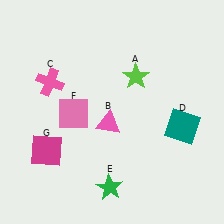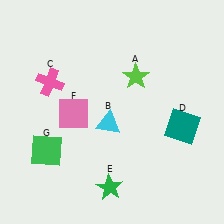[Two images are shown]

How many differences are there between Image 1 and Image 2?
There are 2 differences between the two images.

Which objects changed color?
B changed from pink to cyan. G changed from magenta to green.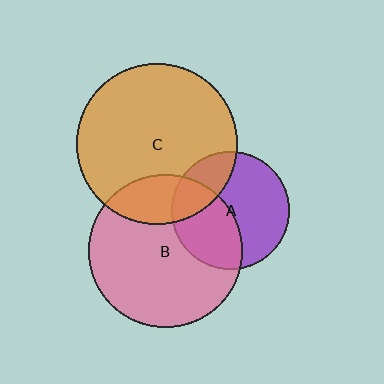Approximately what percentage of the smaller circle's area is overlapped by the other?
Approximately 25%.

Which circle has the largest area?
Circle C (orange).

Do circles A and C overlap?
Yes.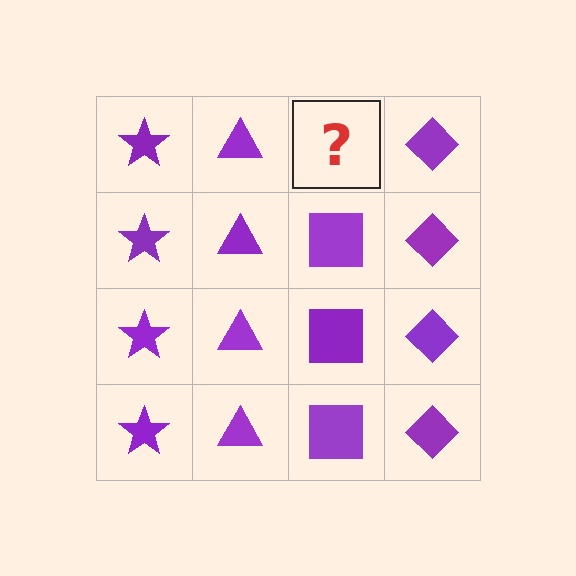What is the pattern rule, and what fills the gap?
The rule is that each column has a consistent shape. The gap should be filled with a purple square.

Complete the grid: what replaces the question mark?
The question mark should be replaced with a purple square.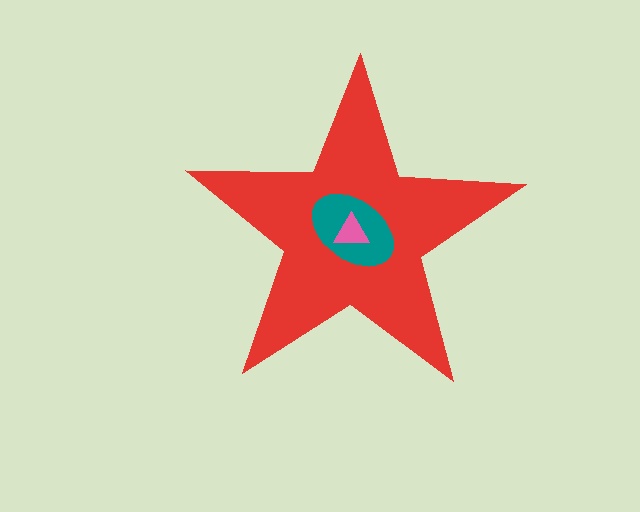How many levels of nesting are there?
3.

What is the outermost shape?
The red star.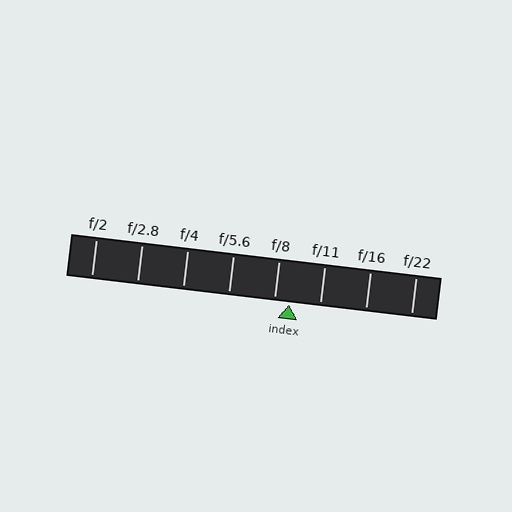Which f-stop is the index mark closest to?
The index mark is closest to f/8.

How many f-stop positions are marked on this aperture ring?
There are 8 f-stop positions marked.